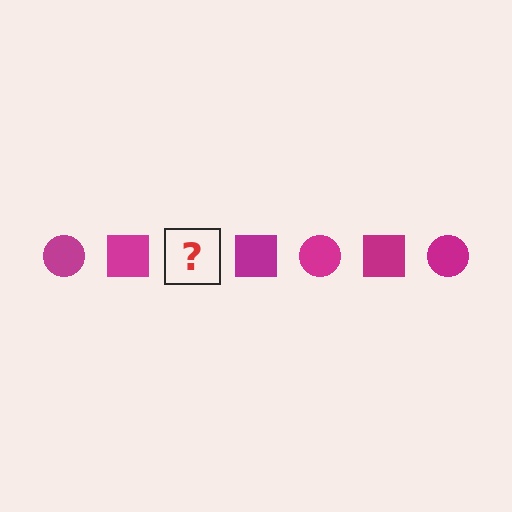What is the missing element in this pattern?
The missing element is a magenta circle.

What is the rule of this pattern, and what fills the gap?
The rule is that the pattern cycles through circle, square shapes in magenta. The gap should be filled with a magenta circle.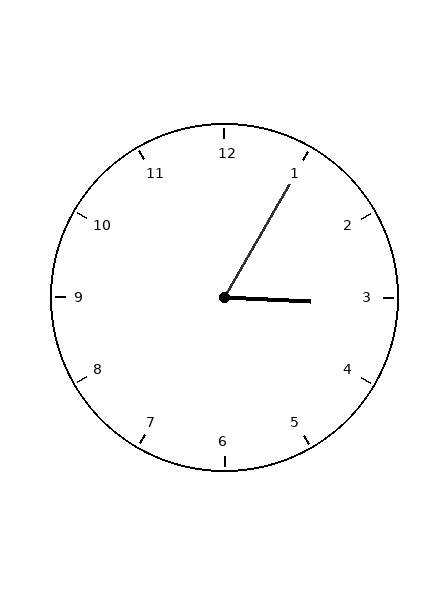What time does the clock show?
3:05.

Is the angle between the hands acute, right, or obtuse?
It is acute.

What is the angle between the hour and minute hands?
Approximately 62 degrees.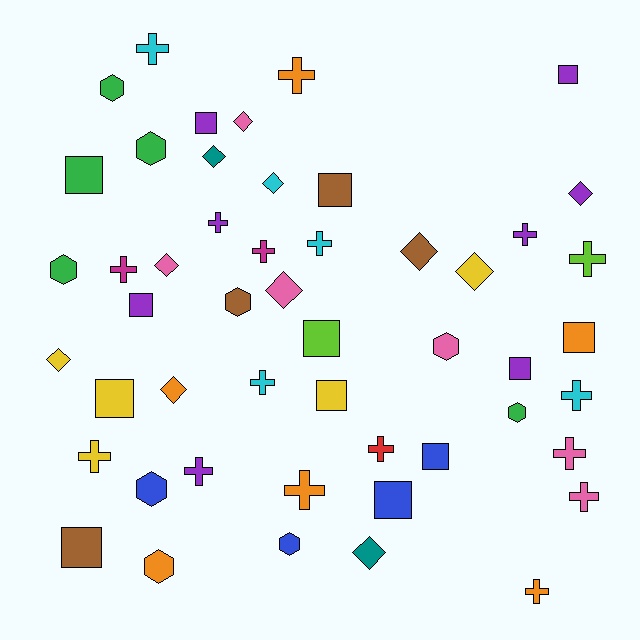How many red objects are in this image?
There is 1 red object.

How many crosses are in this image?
There are 17 crosses.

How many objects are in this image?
There are 50 objects.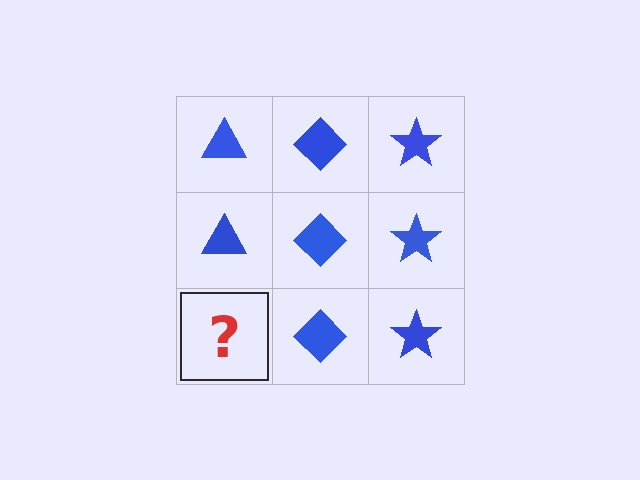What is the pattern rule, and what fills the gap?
The rule is that each column has a consistent shape. The gap should be filled with a blue triangle.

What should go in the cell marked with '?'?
The missing cell should contain a blue triangle.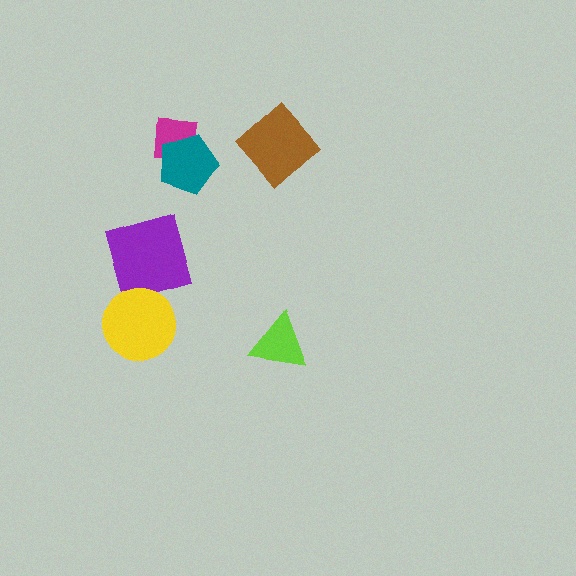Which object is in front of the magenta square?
The teal pentagon is in front of the magenta square.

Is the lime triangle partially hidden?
No, no other shape covers it.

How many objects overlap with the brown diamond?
0 objects overlap with the brown diamond.